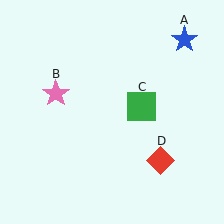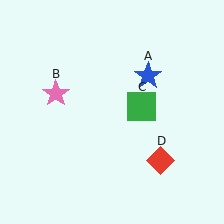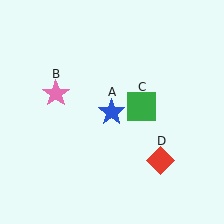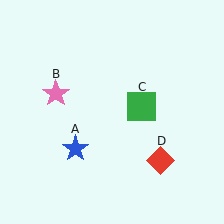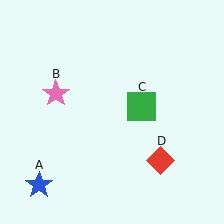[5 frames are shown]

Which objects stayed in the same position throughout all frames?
Pink star (object B) and green square (object C) and red diamond (object D) remained stationary.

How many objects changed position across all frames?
1 object changed position: blue star (object A).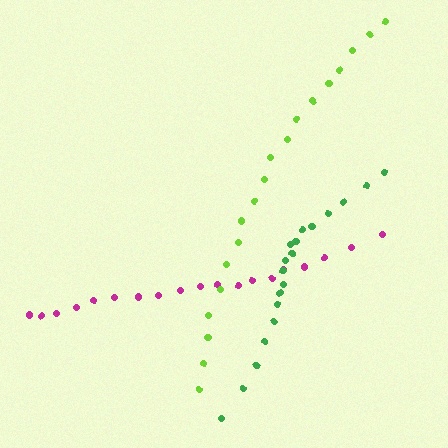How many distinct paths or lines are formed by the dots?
There are 3 distinct paths.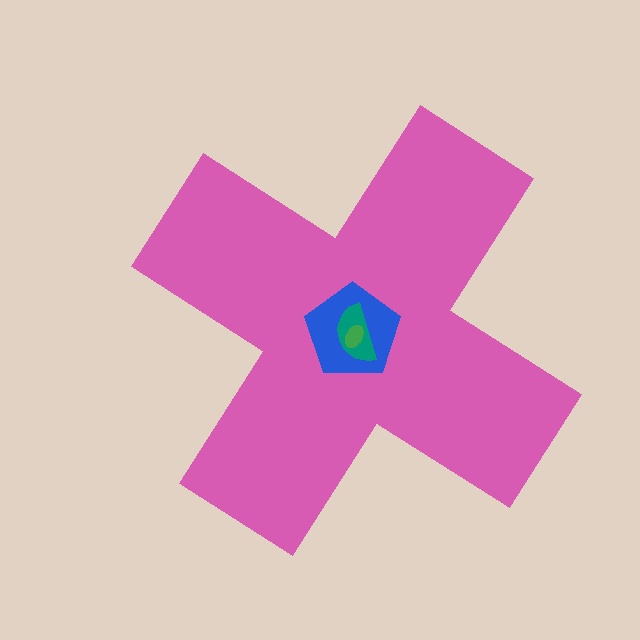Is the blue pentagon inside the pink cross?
Yes.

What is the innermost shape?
The green ellipse.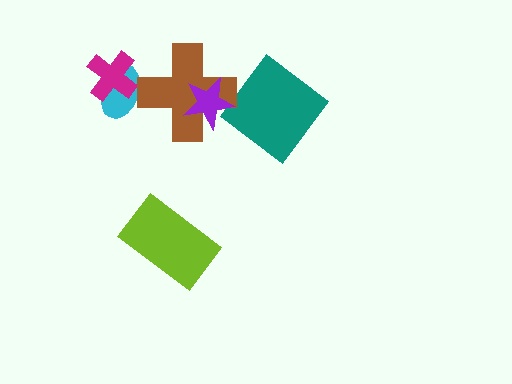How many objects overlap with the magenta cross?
1 object overlaps with the magenta cross.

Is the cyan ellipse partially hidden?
Yes, it is partially covered by another shape.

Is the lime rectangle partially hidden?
No, no other shape covers it.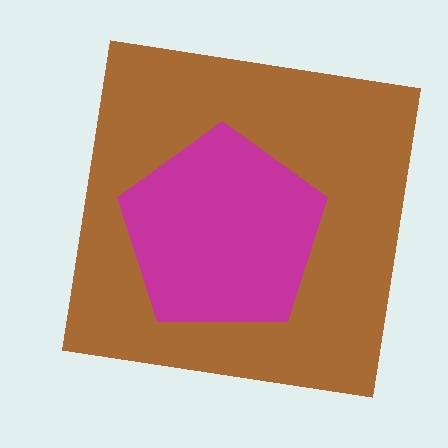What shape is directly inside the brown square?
The magenta pentagon.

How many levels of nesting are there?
2.